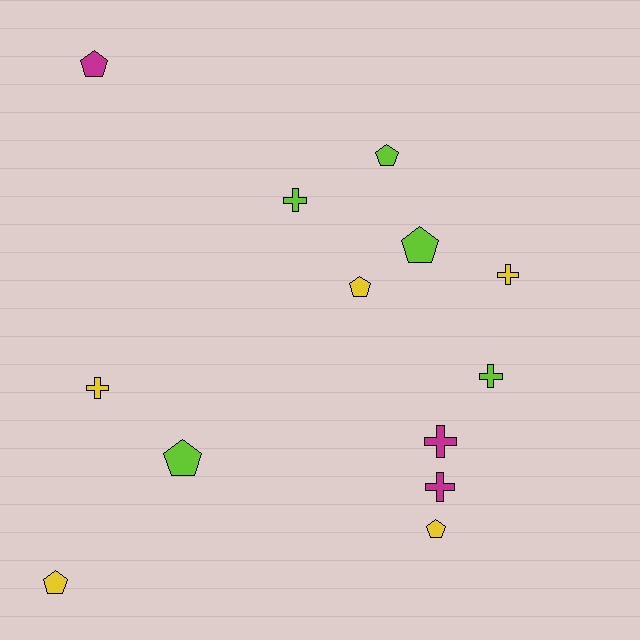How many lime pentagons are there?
There are 3 lime pentagons.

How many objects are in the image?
There are 13 objects.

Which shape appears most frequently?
Pentagon, with 7 objects.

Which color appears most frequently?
Yellow, with 5 objects.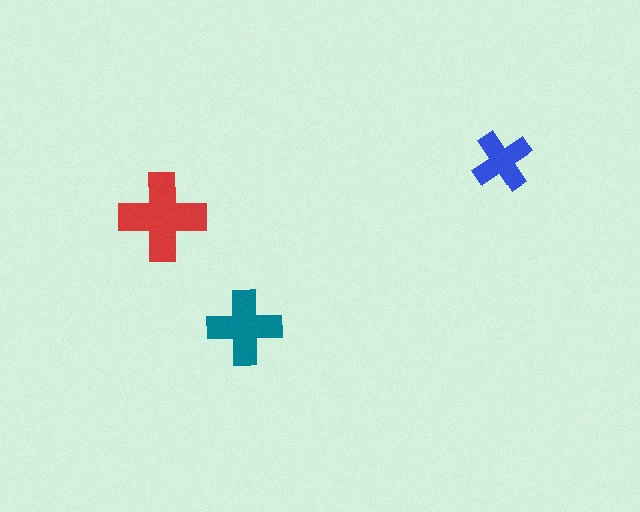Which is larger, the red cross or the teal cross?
The red one.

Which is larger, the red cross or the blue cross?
The red one.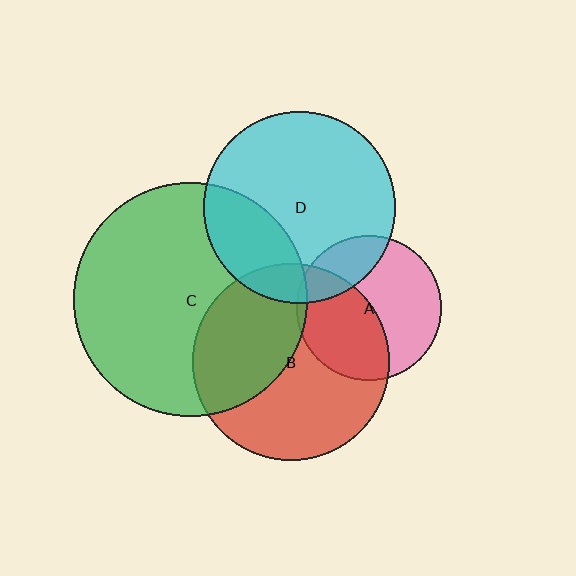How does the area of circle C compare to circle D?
Approximately 1.5 times.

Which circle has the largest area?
Circle C (green).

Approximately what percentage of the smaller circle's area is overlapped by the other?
Approximately 5%.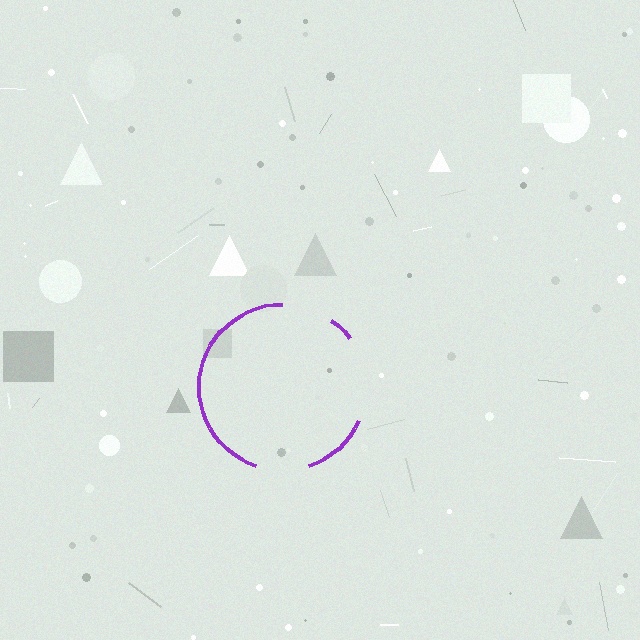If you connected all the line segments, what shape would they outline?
They would outline a circle.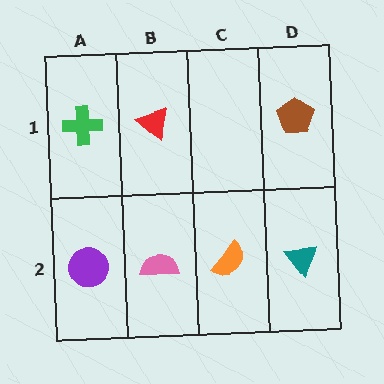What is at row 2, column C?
An orange semicircle.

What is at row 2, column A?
A purple circle.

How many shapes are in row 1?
3 shapes.